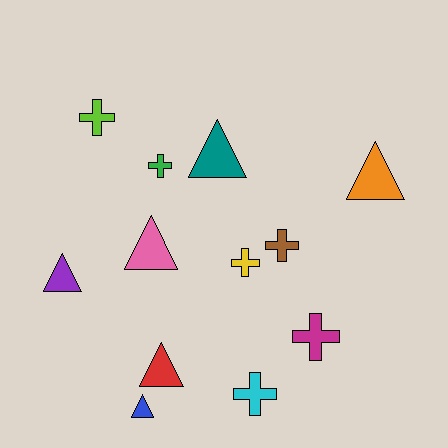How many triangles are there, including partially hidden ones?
There are 6 triangles.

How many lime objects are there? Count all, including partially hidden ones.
There is 1 lime object.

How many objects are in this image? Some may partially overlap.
There are 12 objects.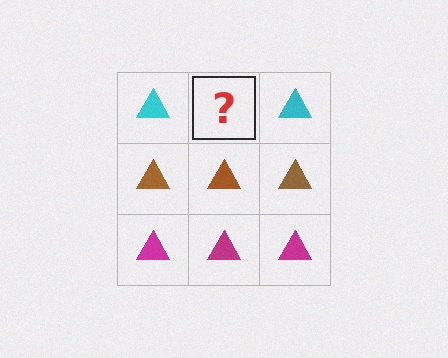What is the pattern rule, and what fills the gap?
The rule is that each row has a consistent color. The gap should be filled with a cyan triangle.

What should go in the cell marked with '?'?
The missing cell should contain a cyan triangle.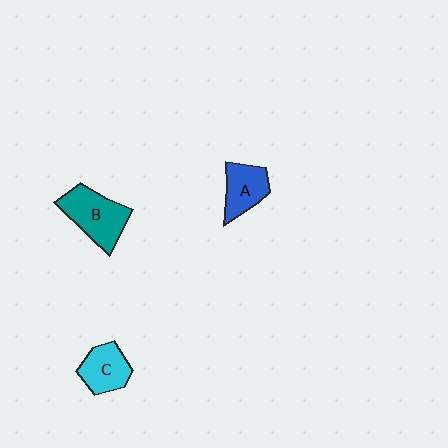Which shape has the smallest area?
Shape A (blue).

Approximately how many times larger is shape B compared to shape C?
Approximately 1.4 times.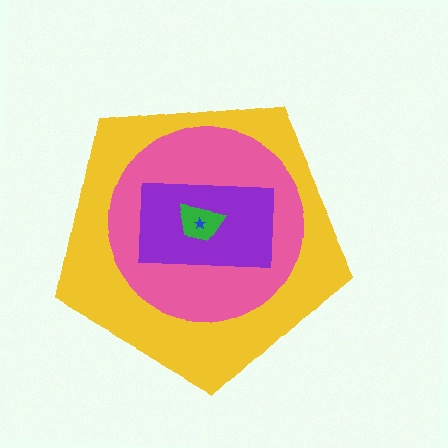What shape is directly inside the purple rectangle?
The green trapezoid.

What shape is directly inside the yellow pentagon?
The pink circle.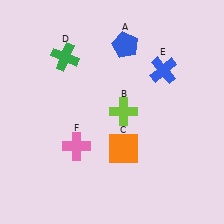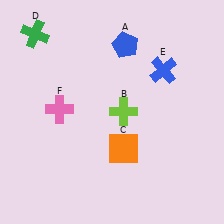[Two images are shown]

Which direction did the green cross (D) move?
The green cross (D) moved left.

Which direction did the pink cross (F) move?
The pink cross (F) moved up.